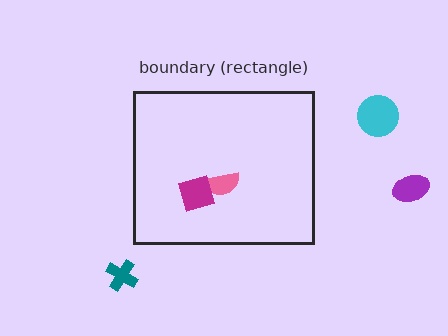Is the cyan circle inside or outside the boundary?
Outside.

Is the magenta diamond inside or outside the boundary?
Inside.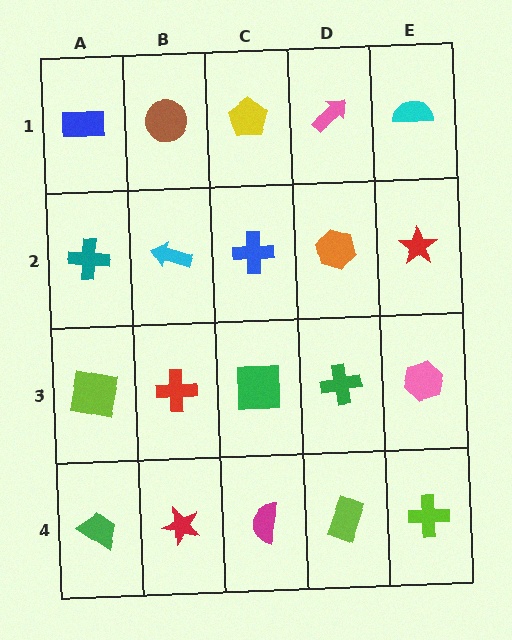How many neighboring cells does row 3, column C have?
4.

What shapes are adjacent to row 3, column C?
A blue cross (row 2, column C), a magenta semicircle (row 4, column C), a red cross (row 3, column B), a green cross (row 3, column D).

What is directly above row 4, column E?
A pink hexagon.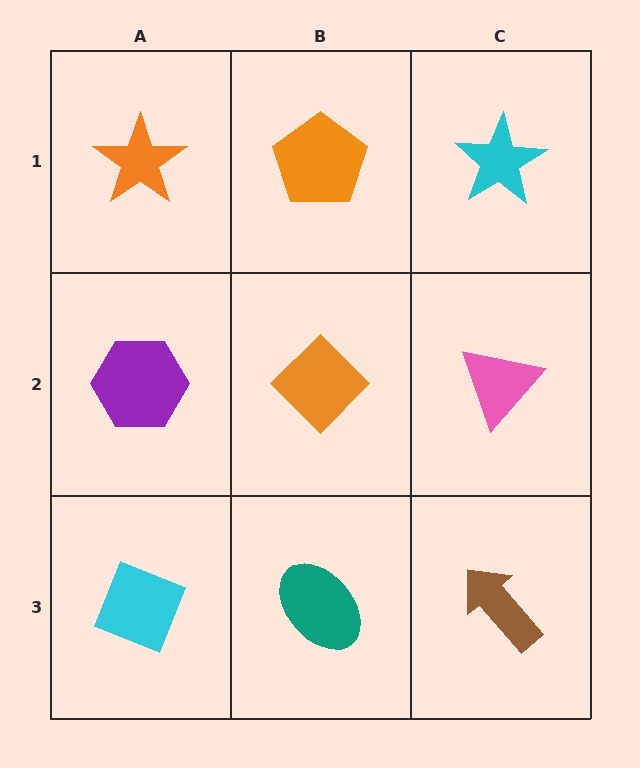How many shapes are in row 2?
3 shapes.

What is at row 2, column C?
A pink triangle.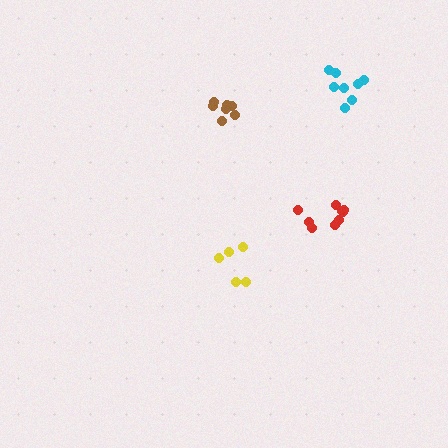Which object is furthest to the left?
The brown cluster is leftmost.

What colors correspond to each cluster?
The clusters are colored: red, yellow, cyan, brown.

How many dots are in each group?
Group 1: 9 dots, Group 2: 5 dots, Group 3: 8 dots, Group 4: 7 dots (29 total).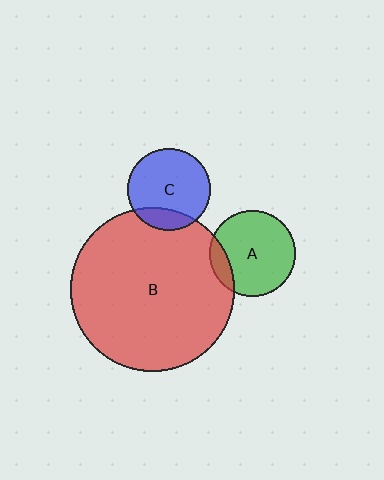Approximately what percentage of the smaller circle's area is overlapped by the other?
Approximately 20%.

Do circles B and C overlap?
Yes.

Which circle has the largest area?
Circle B (red).